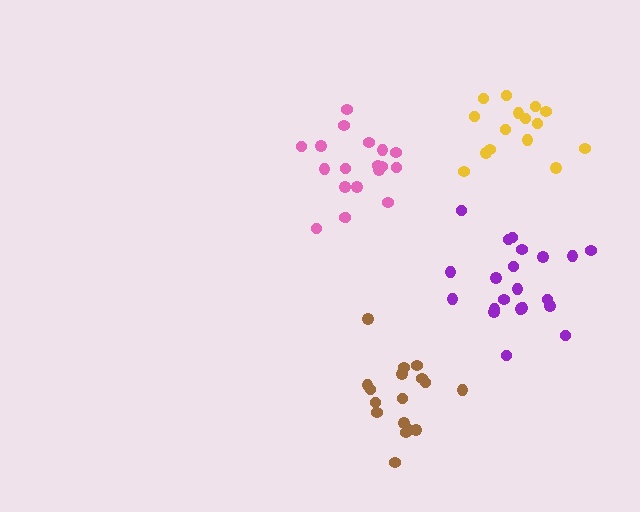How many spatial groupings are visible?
There are 4 spatial groupings.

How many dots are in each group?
Group 1: 17 dots, Group 2: 15 dots, Group 3: 21 dots, Group 4: 19 dots (72 total).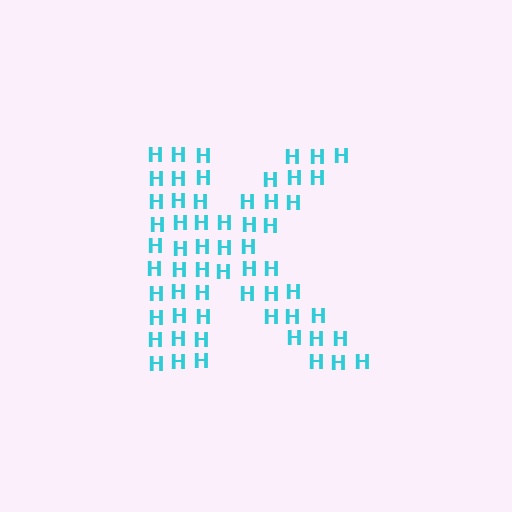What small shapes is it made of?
It is made of small letter H's.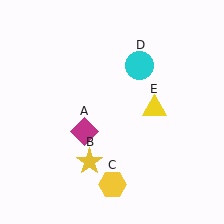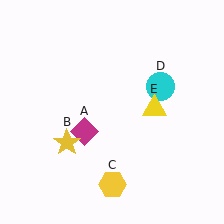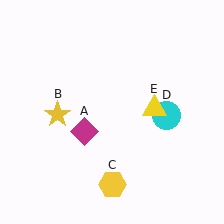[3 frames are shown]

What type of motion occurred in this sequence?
The yellow star (object B), cyan circle (object D) rotated clockwise around the center of the scene.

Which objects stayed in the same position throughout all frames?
Magenta diamond (object A) and yellow hexagon (object C) and yellow triangle (object E) remained stationary.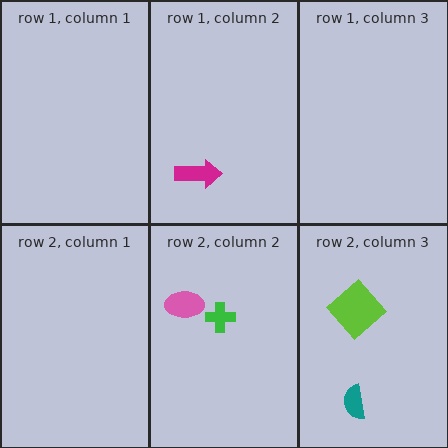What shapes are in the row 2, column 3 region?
The lime diamond, the teal semicircle.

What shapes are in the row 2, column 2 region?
The pink ellipse, the green cross.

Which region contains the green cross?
The row 2, column 2 region.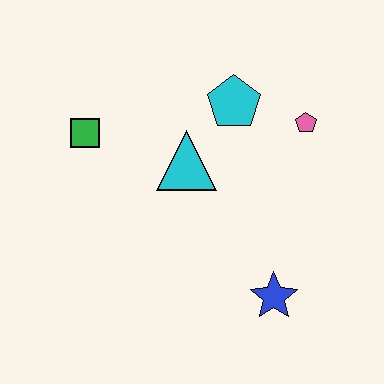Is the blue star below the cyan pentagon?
Yes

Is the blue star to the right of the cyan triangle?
Yes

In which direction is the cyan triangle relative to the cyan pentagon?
The cyan triangle is below the cyan pentagon.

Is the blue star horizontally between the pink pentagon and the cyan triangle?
Yes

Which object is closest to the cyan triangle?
The cyan pentagon is closest to the cyan triangle.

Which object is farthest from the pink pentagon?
The green square is farthest from the pink pentagon.